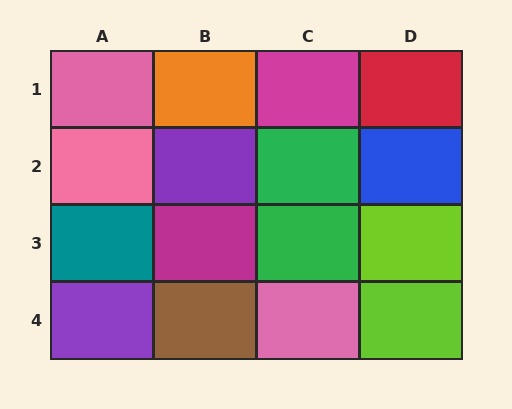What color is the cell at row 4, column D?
Lime.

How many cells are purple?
2 cells are purple.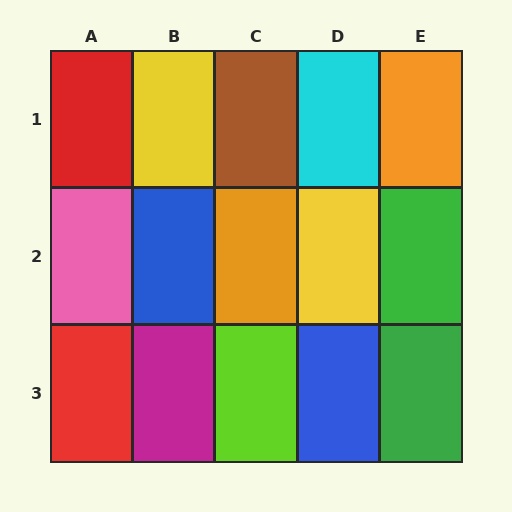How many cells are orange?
2 cells are orange.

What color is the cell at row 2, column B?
Blue.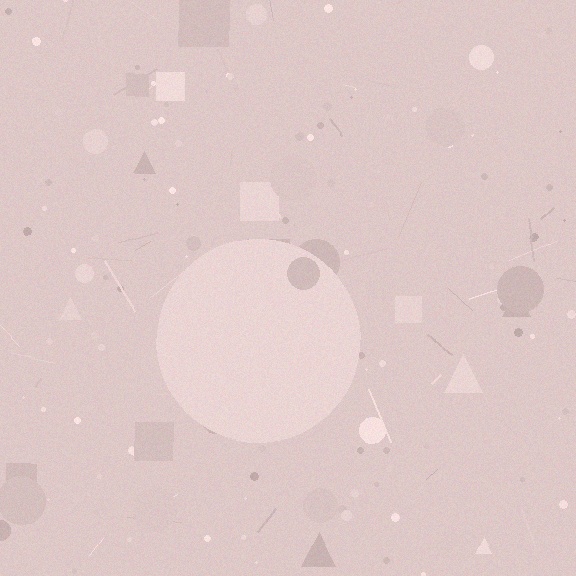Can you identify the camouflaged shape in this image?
The camouflaged shape is a circle.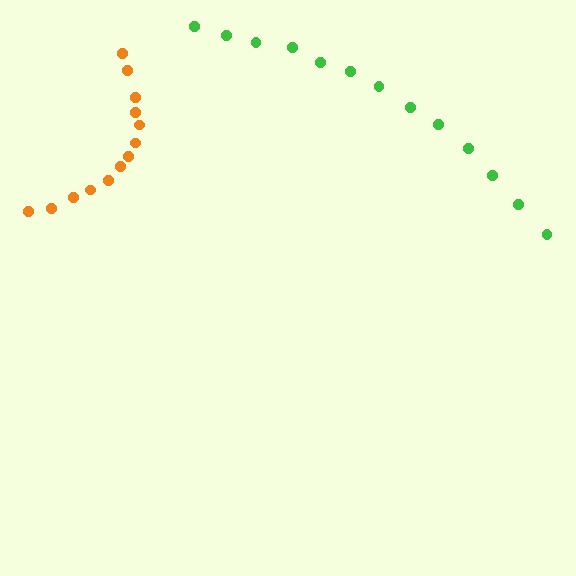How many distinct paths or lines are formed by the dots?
There are 2 distinct paths.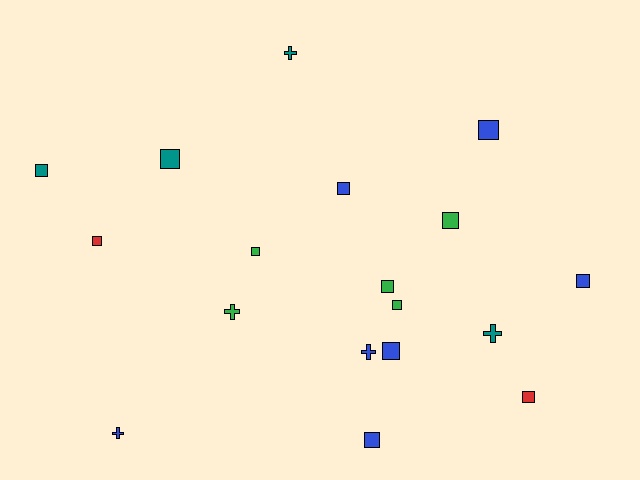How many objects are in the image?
There are 18 objects.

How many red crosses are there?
There are no red crosses.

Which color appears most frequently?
Blue, with 7 objects.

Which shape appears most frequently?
Square, with 13 objects.